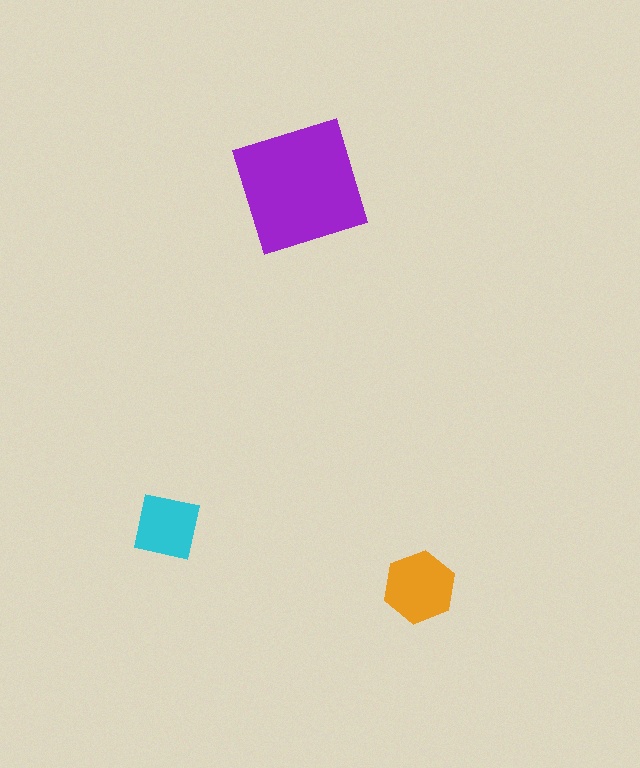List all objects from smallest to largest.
The cyan square, the orange hexagon, the purple square.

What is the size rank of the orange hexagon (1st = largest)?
2nd.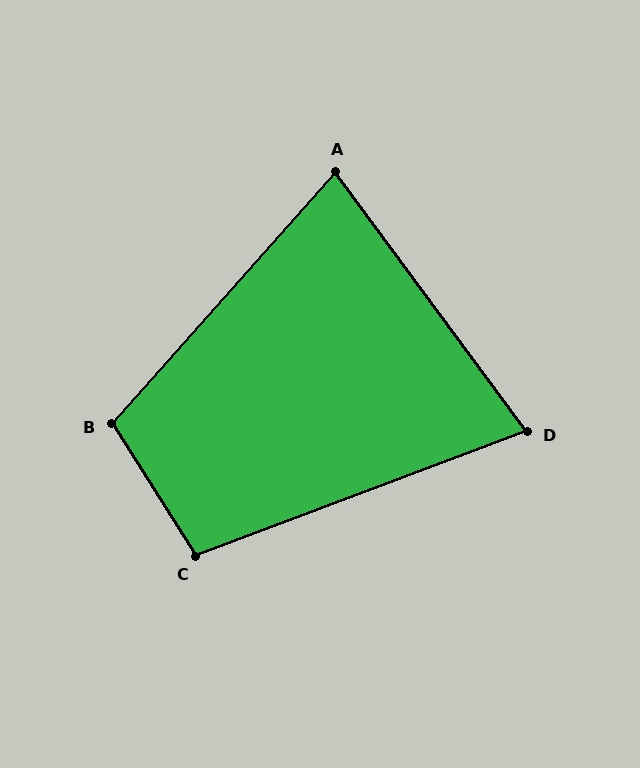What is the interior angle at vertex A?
Approximately 78 degrees (acute).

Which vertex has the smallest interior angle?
D, at approximately 74 degrees.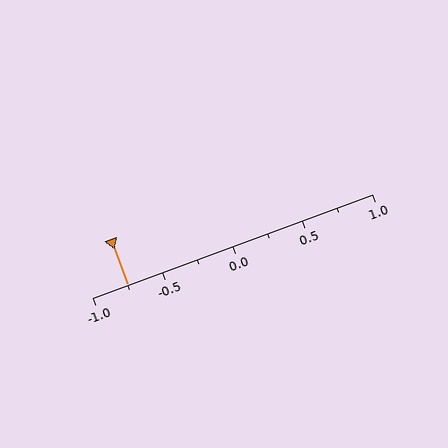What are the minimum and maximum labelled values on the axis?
The axis runs from -1.0 to 1.0.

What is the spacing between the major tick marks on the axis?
The major ticks are spaced 0.5 apart.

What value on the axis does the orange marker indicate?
The marker indicates approximately -0.75.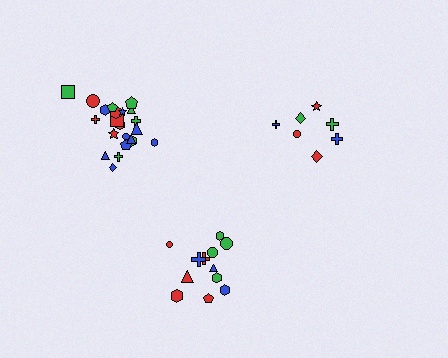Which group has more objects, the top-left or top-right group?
The top-left group.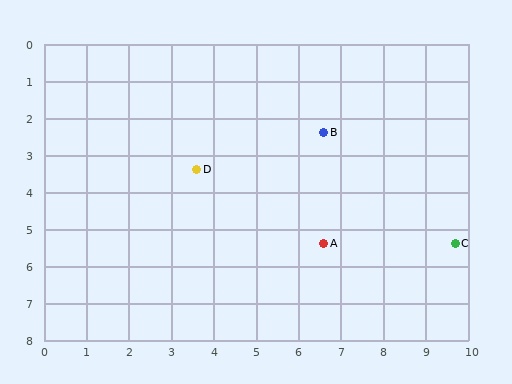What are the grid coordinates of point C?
Point C is at approximately (9.7, 5.4).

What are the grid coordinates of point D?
Point D is at approximately (3.6, 3.4).